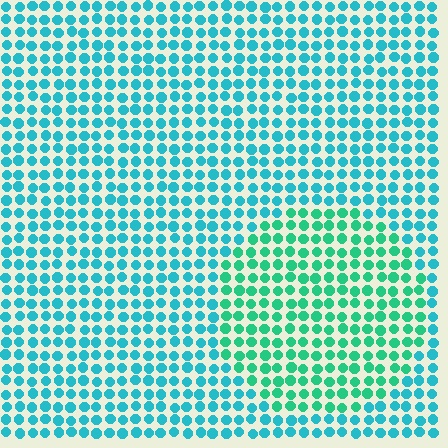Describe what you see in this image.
The image is filled with small cyan elements in a uniform arrangement. A circle-shaped region is visible where the elements are tinted to a slightly different hue, forming a subtle color boundary.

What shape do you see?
I see a circle.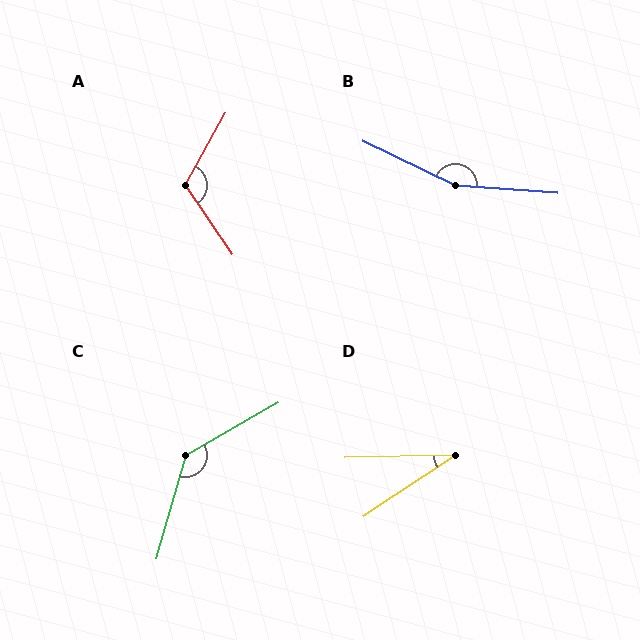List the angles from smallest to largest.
D (32°), A (117°), C (136°), B (159°).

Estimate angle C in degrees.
Approximately 136 degrees.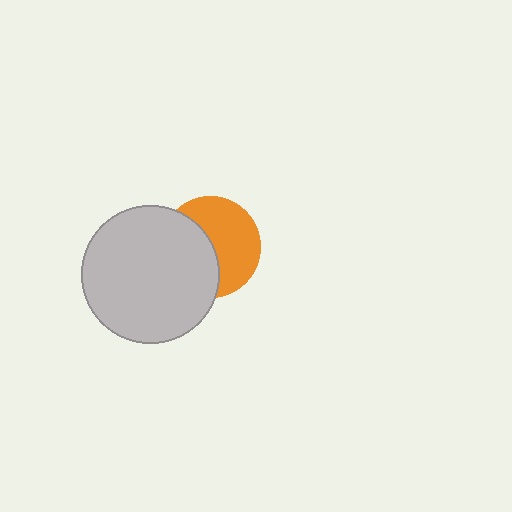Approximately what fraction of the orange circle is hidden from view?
Roughly 46% of the orange circle is hidden behind the light gray circle.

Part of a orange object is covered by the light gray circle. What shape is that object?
It is a circle.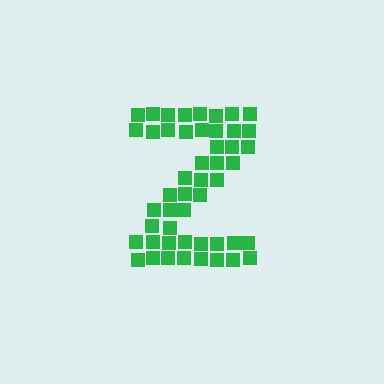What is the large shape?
The large shape is the letter Z.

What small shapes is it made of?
It is made of small squares.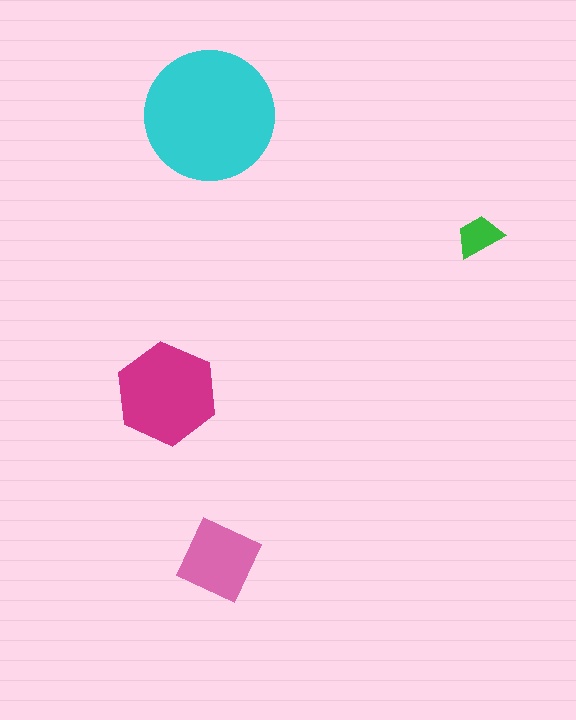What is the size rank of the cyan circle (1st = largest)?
1st.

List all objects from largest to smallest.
The cyan circle, the magenta hexagon, the pink square, the green trapezoid.